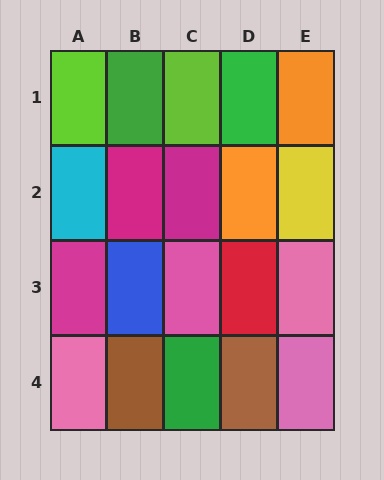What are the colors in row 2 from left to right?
Cyan, magenta, magenta, orange, yellow.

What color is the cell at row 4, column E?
Pink.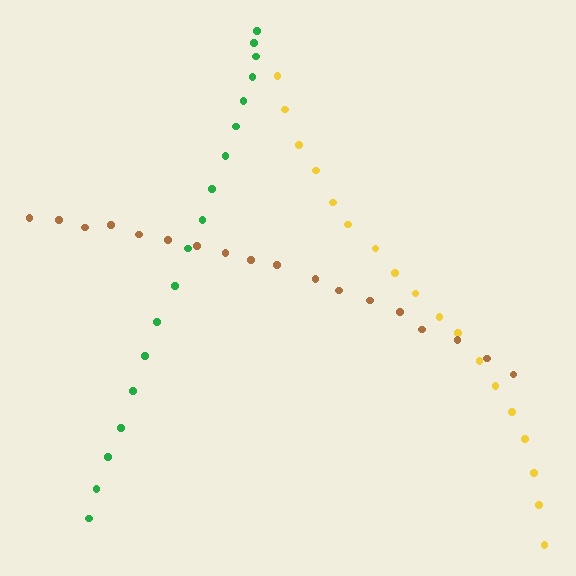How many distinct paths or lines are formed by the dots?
There are 3 distinct paths.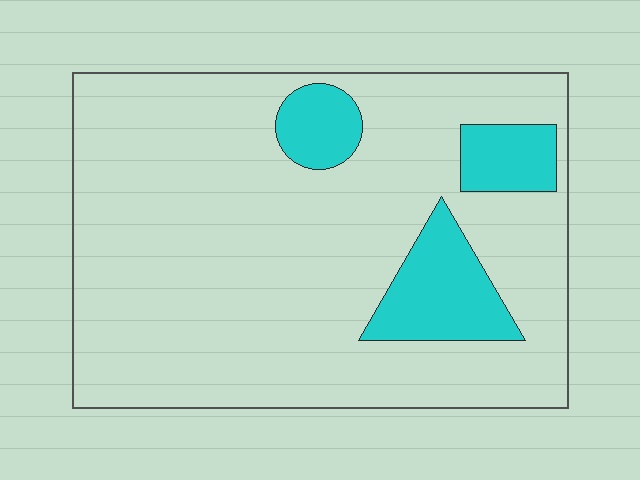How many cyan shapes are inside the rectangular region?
3.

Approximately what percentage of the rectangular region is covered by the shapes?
Approximately 15%.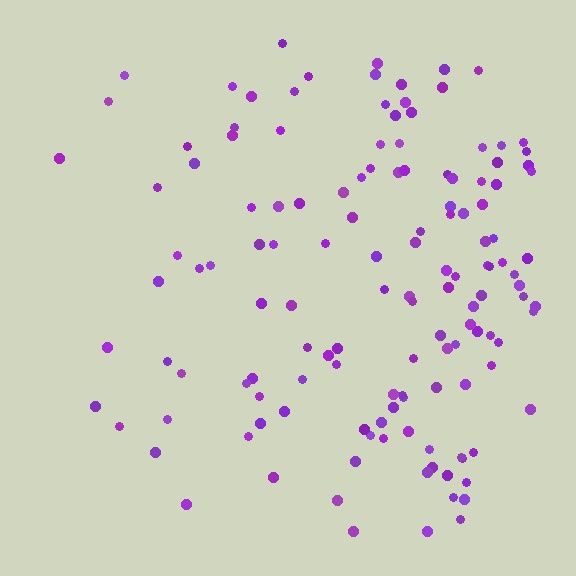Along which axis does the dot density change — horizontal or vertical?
Horizontal.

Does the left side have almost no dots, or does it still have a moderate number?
Still a moderate number, just noticeably fewer than the right.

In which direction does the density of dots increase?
From left to right, with the right side densest.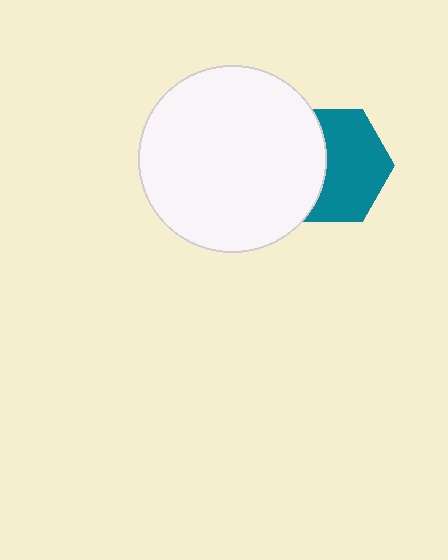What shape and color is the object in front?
The object in front is a white circle.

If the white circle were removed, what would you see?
You would see the complete teal hexagon.